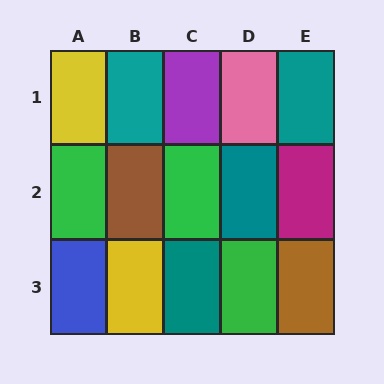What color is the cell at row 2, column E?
Magenta.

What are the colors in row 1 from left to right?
Yellow, teal, purple, pink, teal.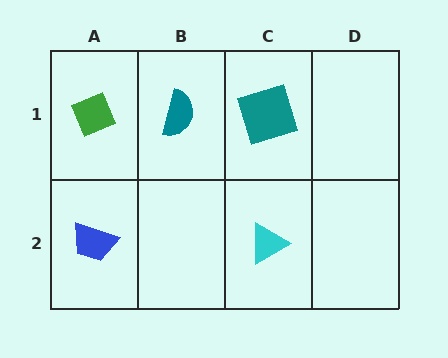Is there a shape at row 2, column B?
No, that cell is empty.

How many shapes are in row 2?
2 shapes.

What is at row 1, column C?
A teal square.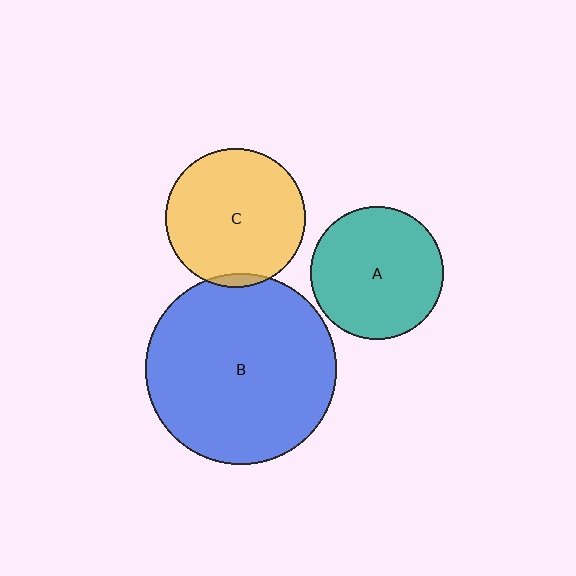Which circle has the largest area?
Circle B (blue).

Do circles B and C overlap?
Yes.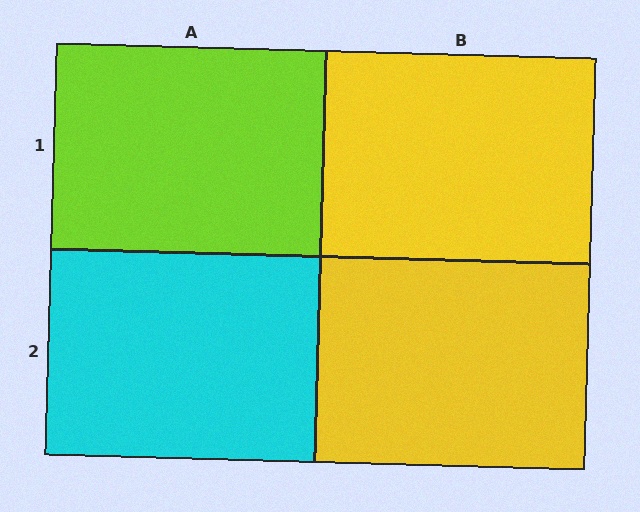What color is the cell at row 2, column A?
Cyan.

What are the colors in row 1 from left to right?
Lime, yellow.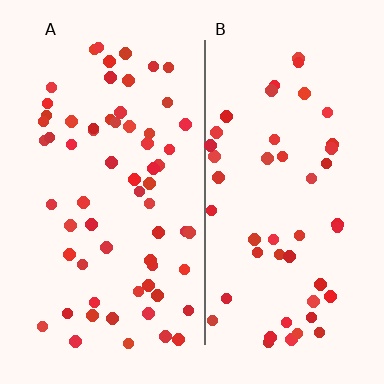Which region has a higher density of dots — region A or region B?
A (the left).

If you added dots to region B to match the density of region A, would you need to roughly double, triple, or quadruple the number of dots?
Approximately double.